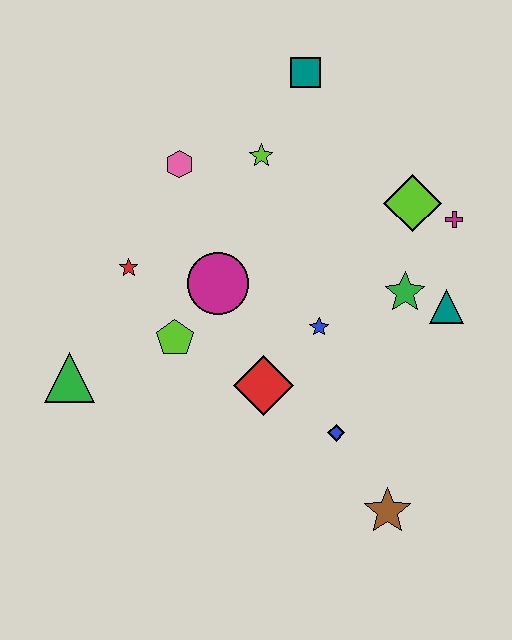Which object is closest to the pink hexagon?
The lime star is closest to the pink hexagon.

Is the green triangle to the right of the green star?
No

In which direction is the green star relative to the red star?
The green star is to the right of the red star.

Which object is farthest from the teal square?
The brown star is farthest from the teal square.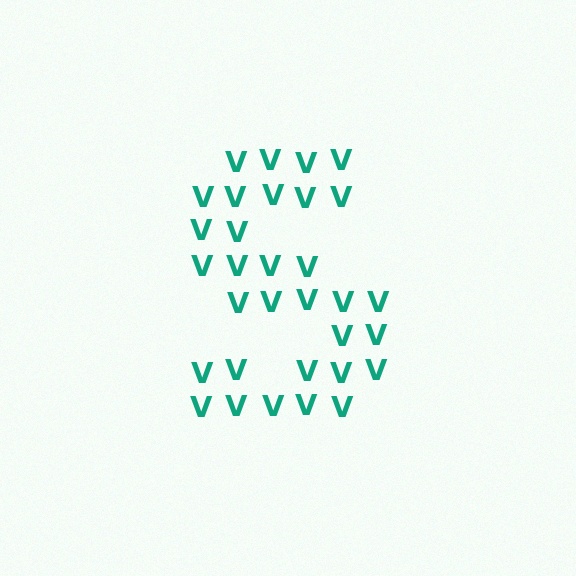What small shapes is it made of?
It is made of small letter V's.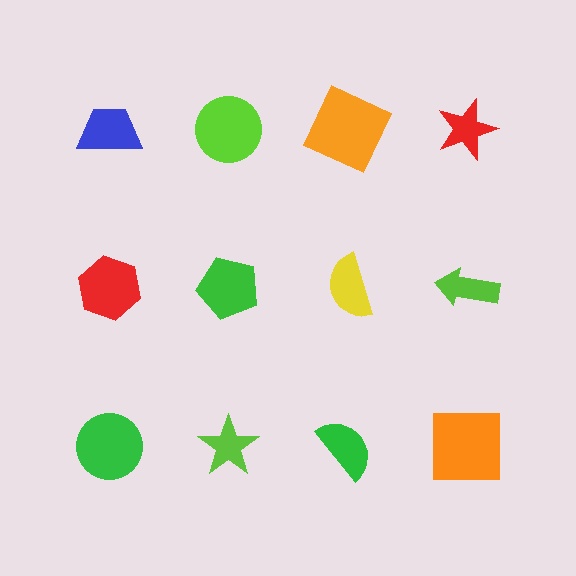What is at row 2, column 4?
A lime arrow.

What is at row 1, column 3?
An orange square.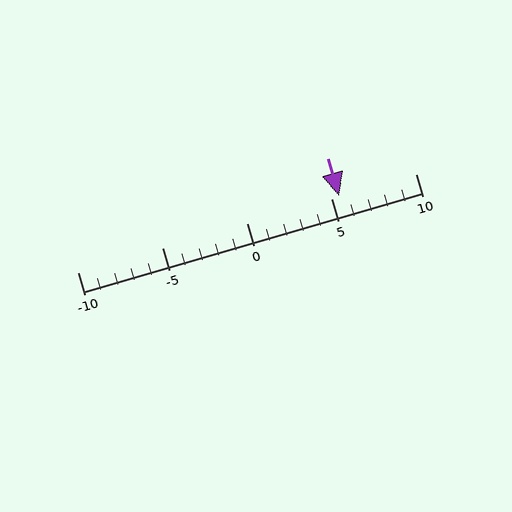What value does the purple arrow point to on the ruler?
The purple arrow points to approximately 6.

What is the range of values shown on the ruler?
The ruler shows values from -10 to 10.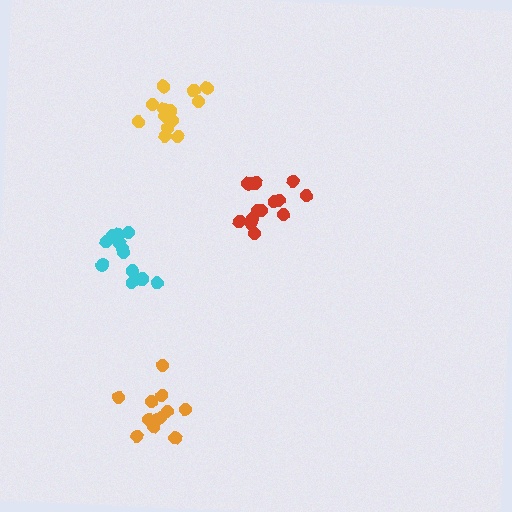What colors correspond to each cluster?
The clusters are colored: orange, red, yellow, cyan.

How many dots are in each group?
Group 1: 12 dots, Group 2: 14 dots, Group 3: 14 dots, Group 4: 12 dots (52 total).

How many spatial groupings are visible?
There are 4 spatial groupings.